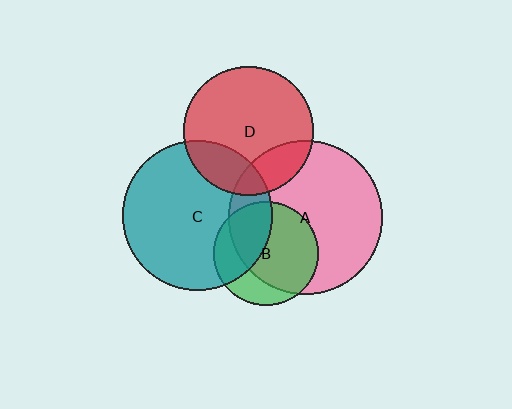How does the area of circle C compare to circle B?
Approximately 2.1 times.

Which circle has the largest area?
Circle A (pink).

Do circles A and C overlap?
Yes.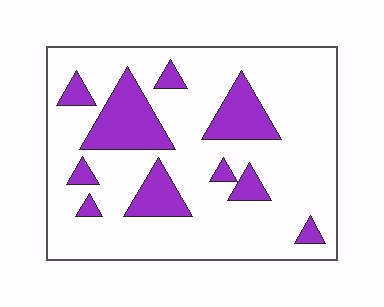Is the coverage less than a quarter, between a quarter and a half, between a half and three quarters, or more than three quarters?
Less than a quarter.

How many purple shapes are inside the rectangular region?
10.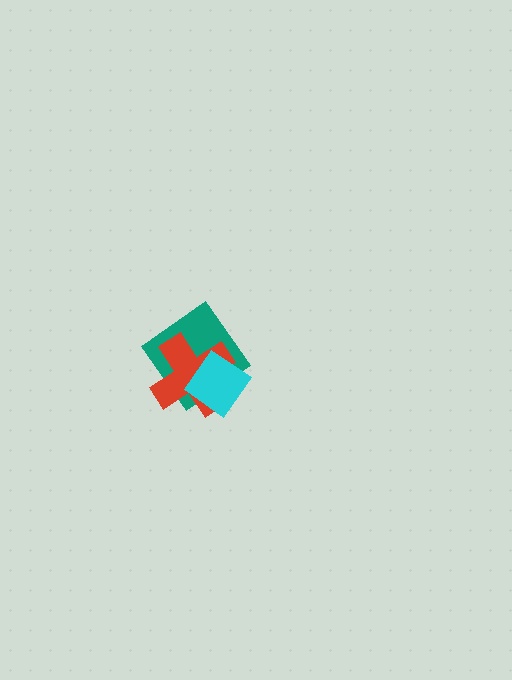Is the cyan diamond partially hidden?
No, no other shape covers it.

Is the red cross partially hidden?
Yes, it is partially covered by another shape.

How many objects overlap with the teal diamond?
2 objects overlap with the teal diamond.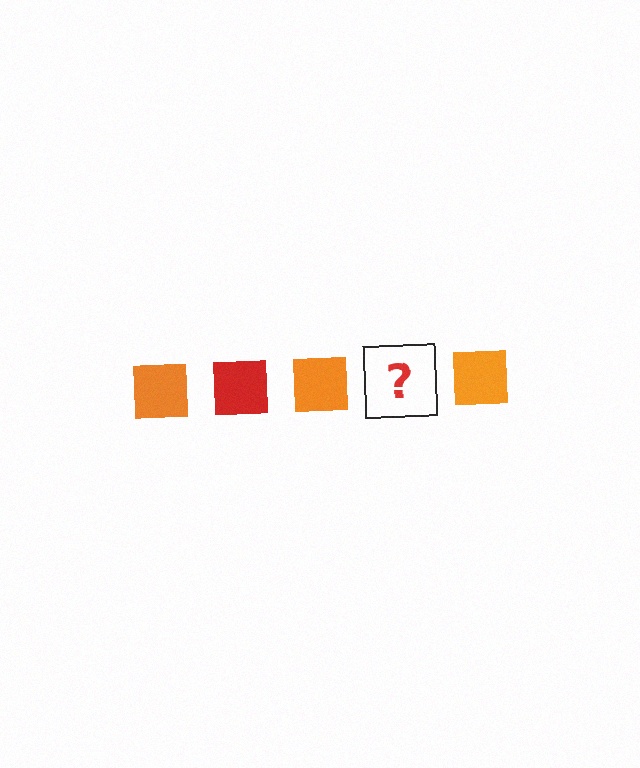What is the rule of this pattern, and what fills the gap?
The rule is that the pattern cycles through orange, red squares. The gap should be filled with a red square.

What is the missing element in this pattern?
The missing element is a red square.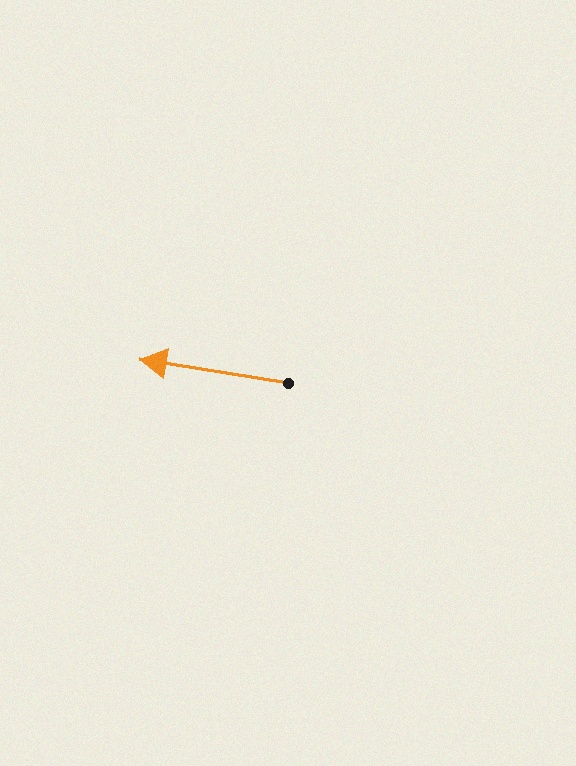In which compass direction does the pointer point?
West.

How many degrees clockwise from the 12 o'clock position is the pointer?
Approximately 279 degrees.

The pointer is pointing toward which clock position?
Roughly 9 o'clock.